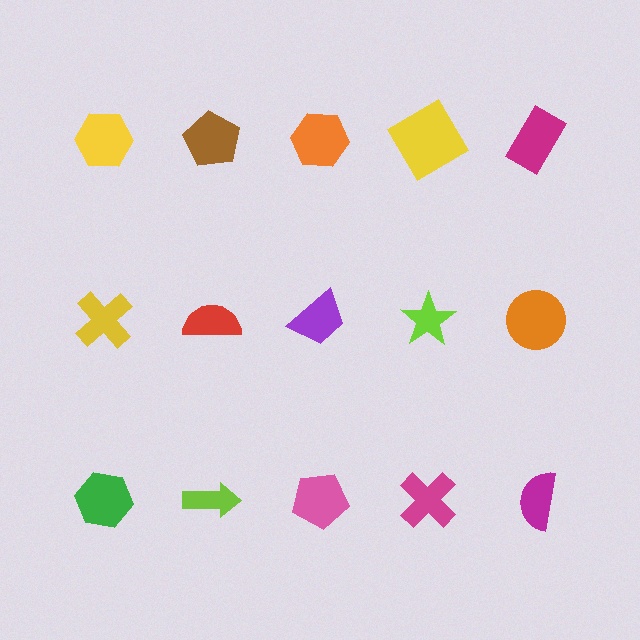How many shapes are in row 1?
5 shapes.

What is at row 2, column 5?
An orange circle.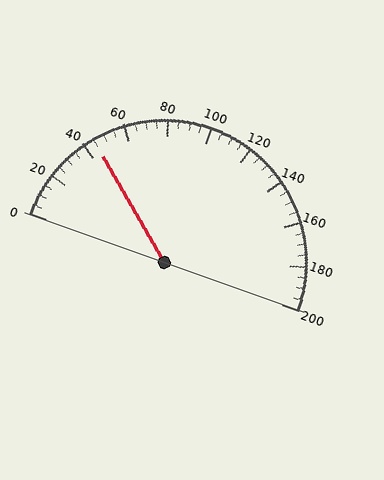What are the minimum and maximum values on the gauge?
The gauge ranges from 0 to 200.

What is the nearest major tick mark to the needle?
The nearest major tick mark is 40.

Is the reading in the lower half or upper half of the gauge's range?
The reading is in the lower half of the range (0 to 200).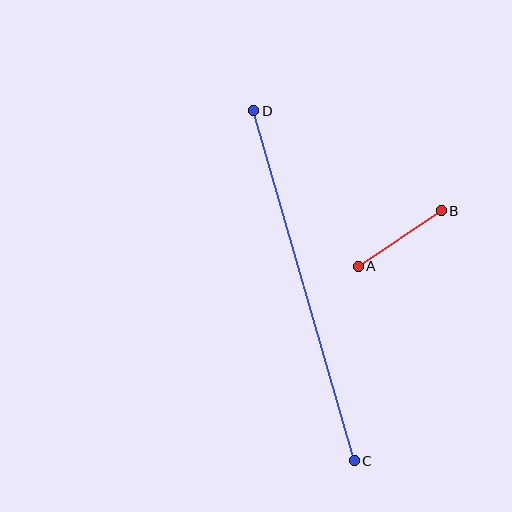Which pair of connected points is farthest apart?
Points C and D are farthest apart.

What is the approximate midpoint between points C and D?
The midpoint is at approximately (304, 286) pixels.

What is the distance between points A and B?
The distance is approximately 100 pixels.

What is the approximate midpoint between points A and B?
The midpoint is at approximately (400, 238) pixels.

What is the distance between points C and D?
The distance is approximately 364 pixels.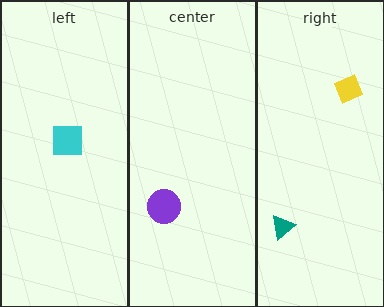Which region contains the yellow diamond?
The right region.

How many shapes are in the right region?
2.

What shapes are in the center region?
The purple circle.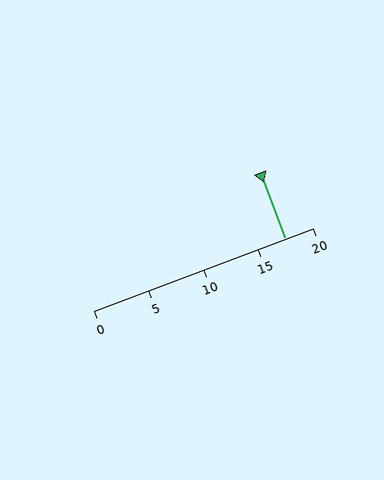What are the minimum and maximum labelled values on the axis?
The axis runs from 0 to 20.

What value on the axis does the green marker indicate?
The marker indicates approximately 17.5.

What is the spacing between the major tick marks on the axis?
The major ticks are spaced 5 apart.